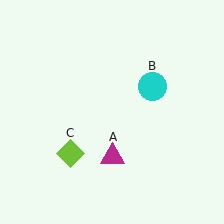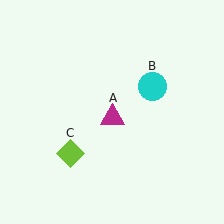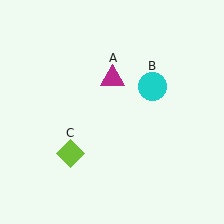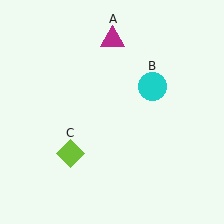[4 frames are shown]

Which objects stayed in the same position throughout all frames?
Cyan circle (object B) and lime diamond (object C) remained stationary.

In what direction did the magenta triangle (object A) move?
The magenta triangle (object A) moved up.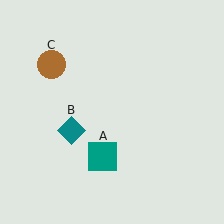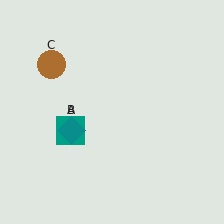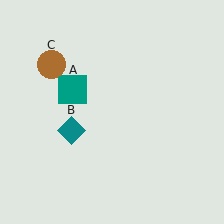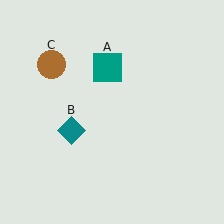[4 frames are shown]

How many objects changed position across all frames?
1 object changed position: teal square (object A).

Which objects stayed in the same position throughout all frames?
Teal diamond (object B) and brown circle (object C) remained stationary.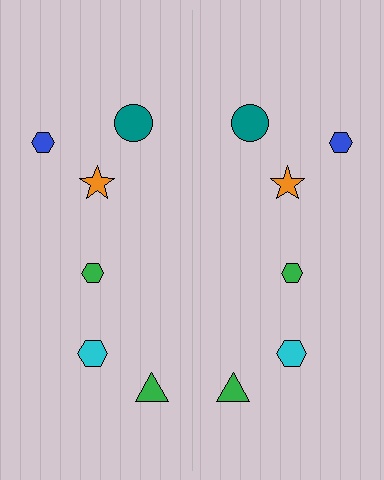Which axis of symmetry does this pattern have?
The pattern has a vertical axis of symmetry running through the center of the image.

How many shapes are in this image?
There are 12 shapes in this image.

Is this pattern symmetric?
Yes, this pattern has bilateral (reflection) symmetry.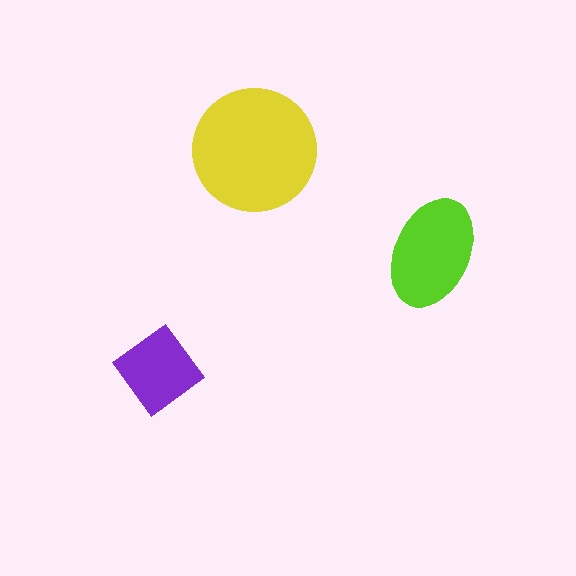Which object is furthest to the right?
The lime ellipse is rightmost.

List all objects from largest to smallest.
The yellow circle, the lime ellipse, the purple diamond.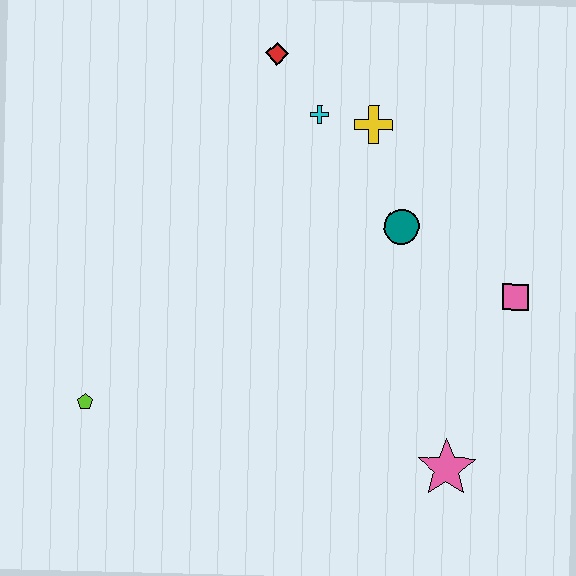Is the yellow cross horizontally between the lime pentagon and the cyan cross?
No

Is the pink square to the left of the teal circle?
No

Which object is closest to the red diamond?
The cyan cross is closest to the red diamond.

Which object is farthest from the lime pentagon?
The pink square is farthest from the lime pentagon.